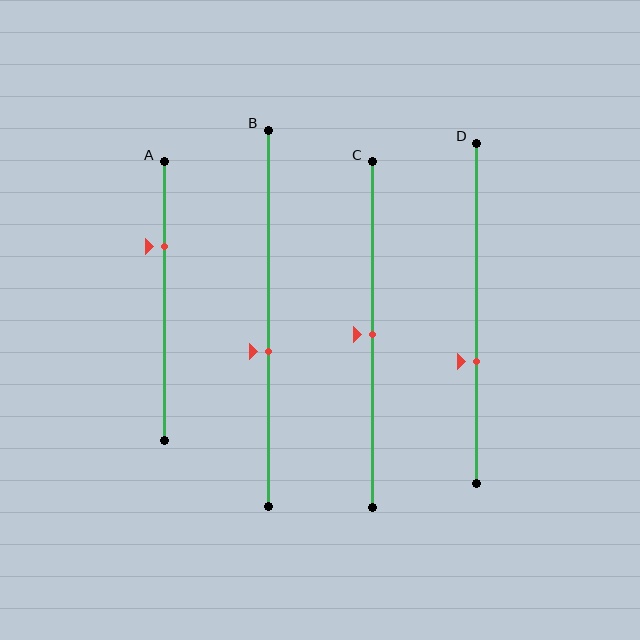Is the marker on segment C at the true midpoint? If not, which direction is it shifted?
Yes, the marker on segment C is at the true midpoint.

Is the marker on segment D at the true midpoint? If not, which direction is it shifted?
No, the marker on segment D is shifted downward by about 14% of the segment length.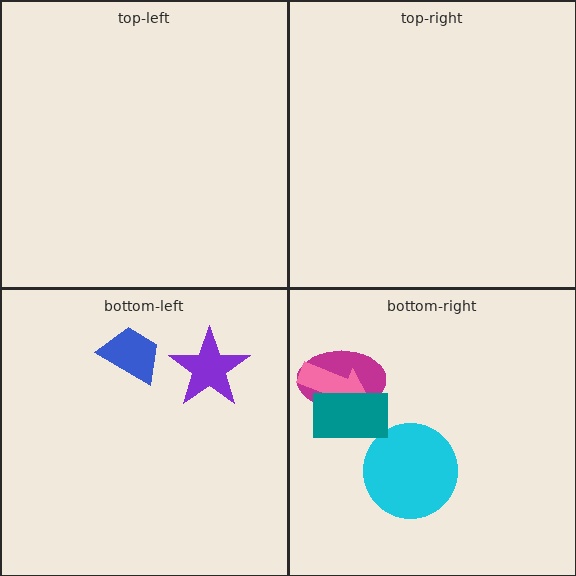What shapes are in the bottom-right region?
The magenta ellipse, the cyan circle, the pink arrow, the teal rectangle.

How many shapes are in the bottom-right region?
4.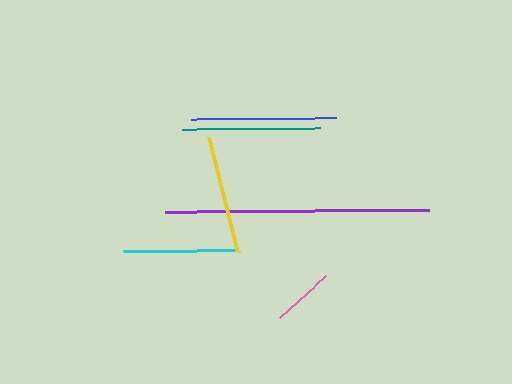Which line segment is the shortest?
The pink line is the shortest at approximately 62 pixels.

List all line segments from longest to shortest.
From longest to shortest: purple, blue, teal, yellow, cyan, pink.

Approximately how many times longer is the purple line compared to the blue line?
The purple line is approximately 1.8 times the length of the blue line.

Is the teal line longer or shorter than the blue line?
The blue line is longer than the teal line.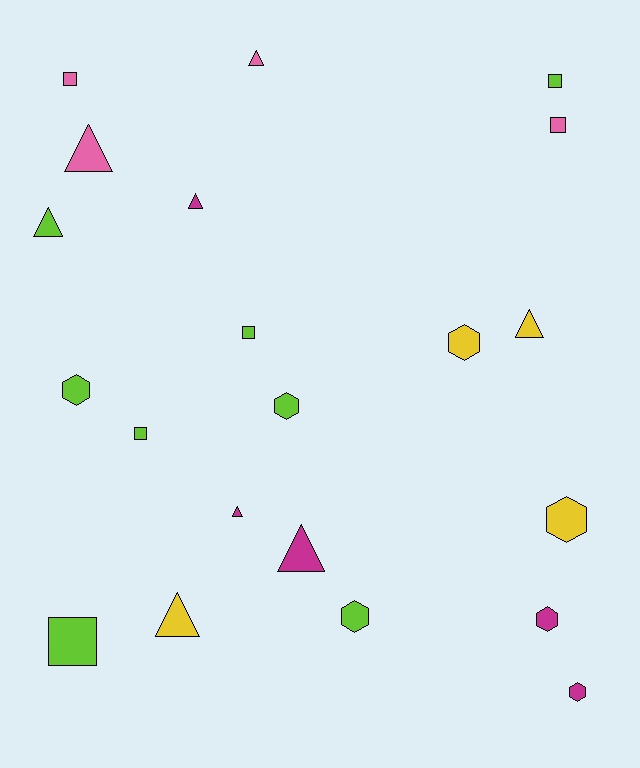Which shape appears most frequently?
Triangle, with 8 objects.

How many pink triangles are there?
There are 2 pink triangles.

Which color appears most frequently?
Lime, with 8 objects.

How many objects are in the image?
There are 21 objects.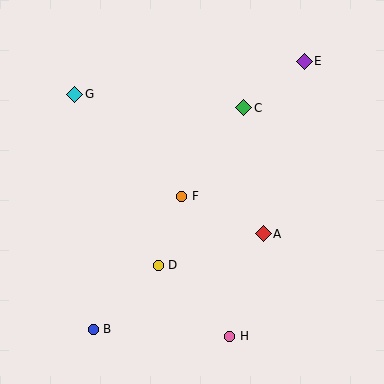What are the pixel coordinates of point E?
Point E is at (304, 61).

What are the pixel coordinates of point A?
Point A is at (263, 234).